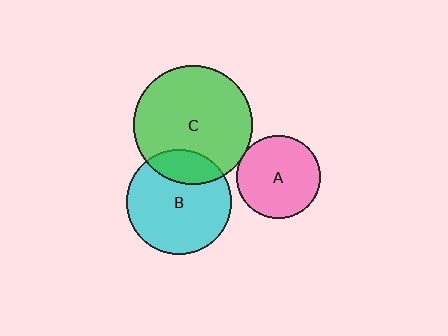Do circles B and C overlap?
Yes.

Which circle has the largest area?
Circle C (green).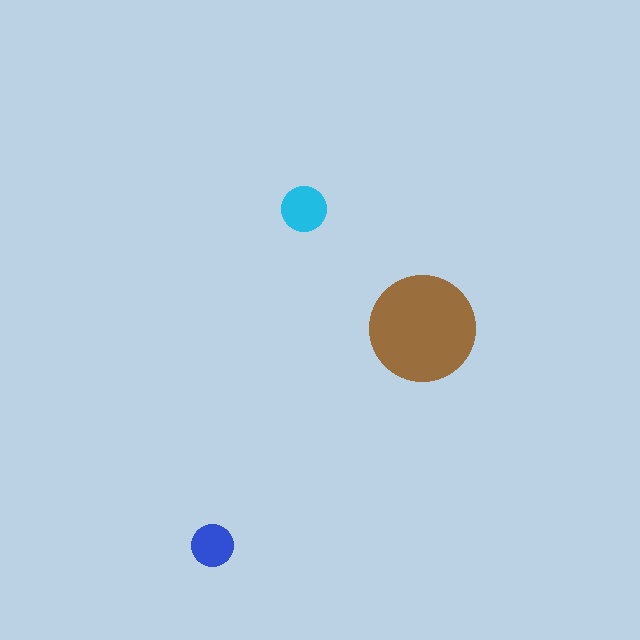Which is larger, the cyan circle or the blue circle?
The cyan one.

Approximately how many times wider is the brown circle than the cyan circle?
About 2.5 times wider.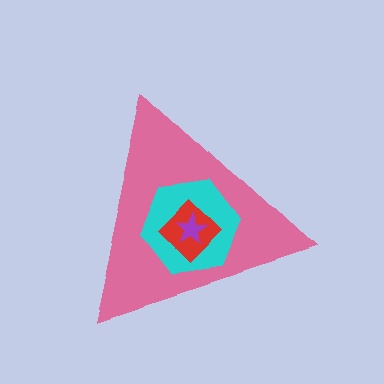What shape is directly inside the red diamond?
The purple star.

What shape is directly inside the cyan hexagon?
The red diamond.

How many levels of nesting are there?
4.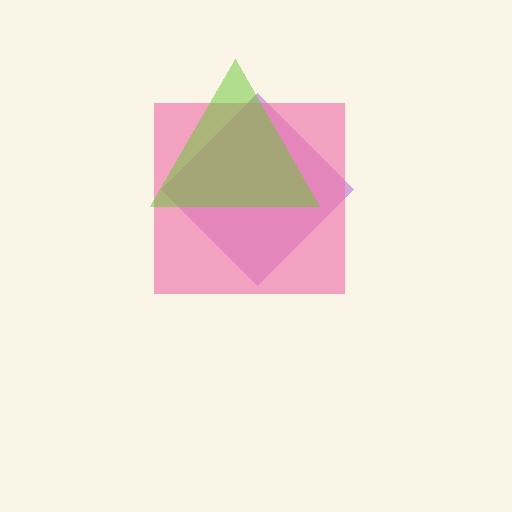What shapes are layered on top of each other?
The layered shapes are: a purple diamond, a pink square, a lime triangle.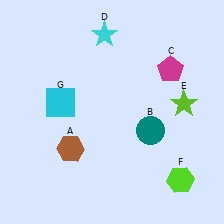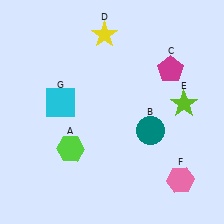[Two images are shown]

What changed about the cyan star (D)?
In Image 1, D is cyan. In Image 2, it changed to yellow.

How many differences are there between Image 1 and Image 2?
There are 3 differences between the two images.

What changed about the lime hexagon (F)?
In Image 1, F is lime. In Image 2, it changed to pink.